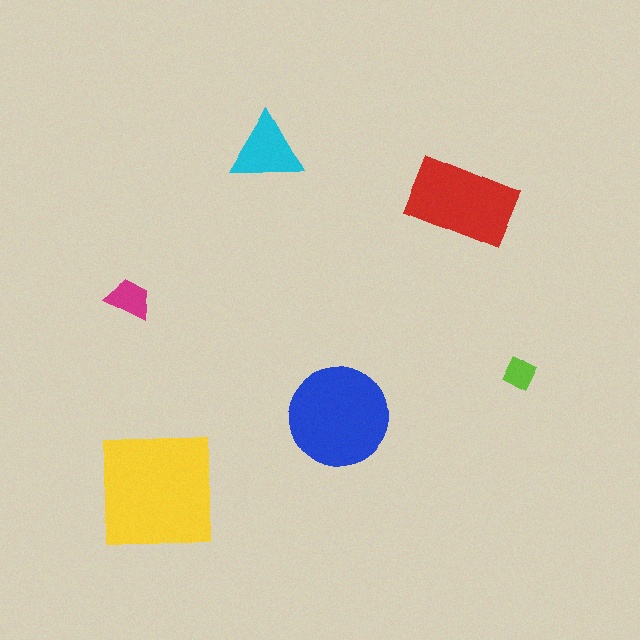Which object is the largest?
The yellow square.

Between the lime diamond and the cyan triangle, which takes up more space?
The cyan triangle.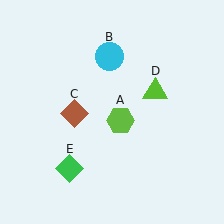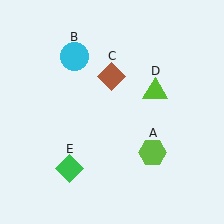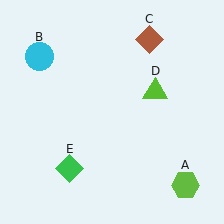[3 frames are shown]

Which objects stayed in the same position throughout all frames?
Lime triangle (object D) and green diamond (object E) remained stationary.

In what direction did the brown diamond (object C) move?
The brown diamond (object C) moved up and to the right.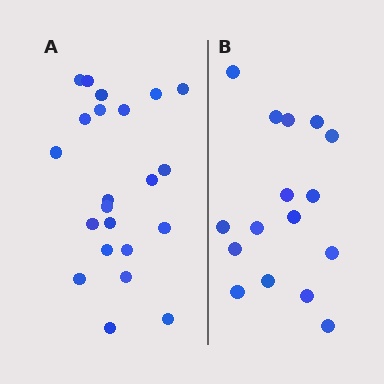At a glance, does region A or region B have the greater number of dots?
Region A (the left region) has more dots.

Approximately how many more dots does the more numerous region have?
Region A has about 6 more dots than region B.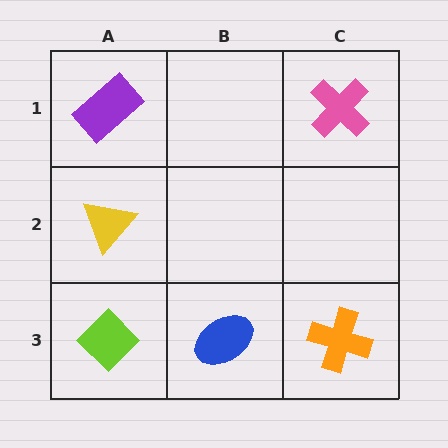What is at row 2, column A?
A yellow triangle.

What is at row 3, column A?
A lime diamond.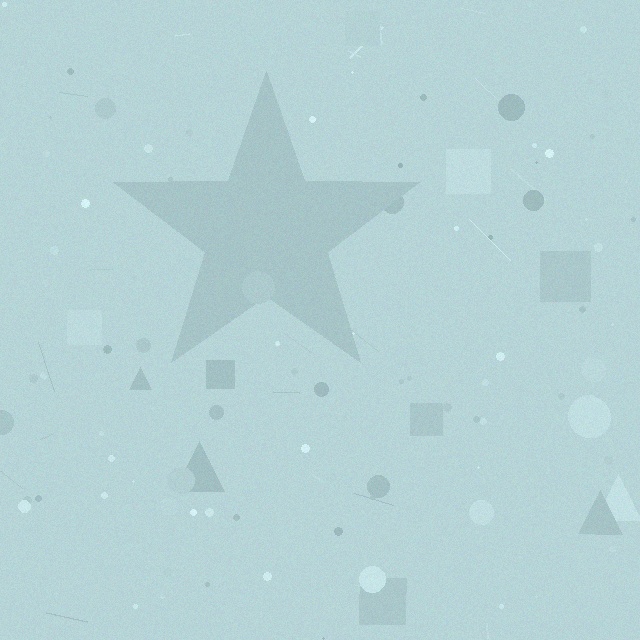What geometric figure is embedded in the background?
A star is embedded in the background.